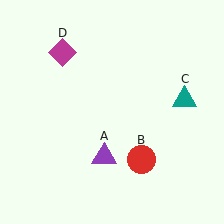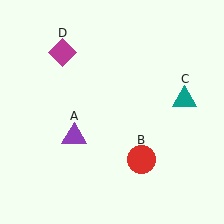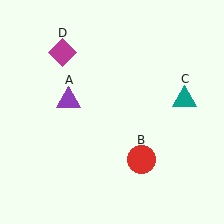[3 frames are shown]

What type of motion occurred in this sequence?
The purple triangle (object A) rotated clockwise around the center of the scene.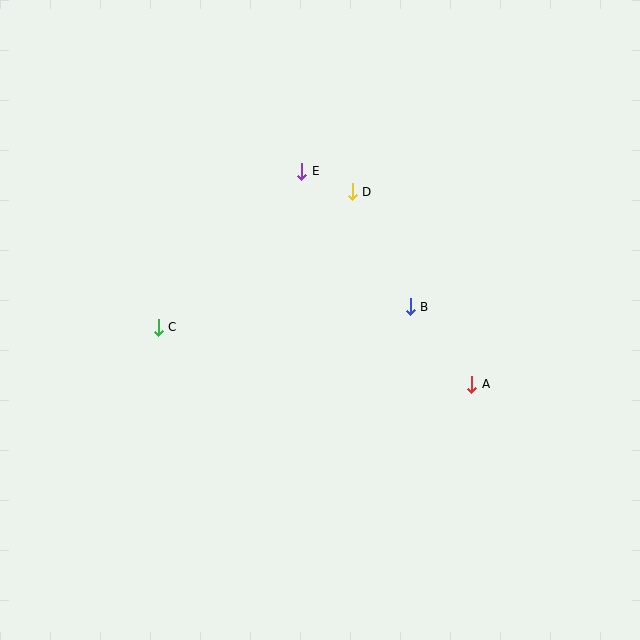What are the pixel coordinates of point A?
Point A is at (472, 384).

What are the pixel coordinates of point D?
Point D is at (352, 192).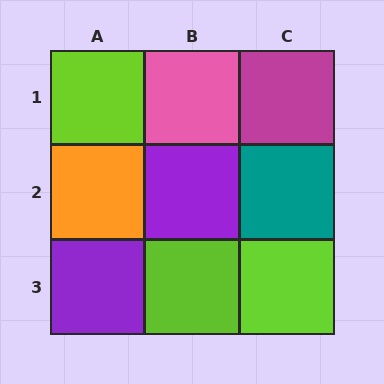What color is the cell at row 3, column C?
Lime.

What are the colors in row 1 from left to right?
Lime, pink, magenta.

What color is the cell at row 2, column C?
Teal.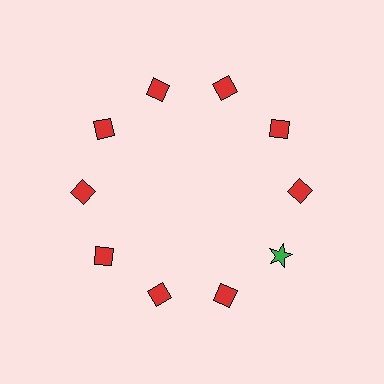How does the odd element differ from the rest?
It differs in both color (green instead of red) and shape (star instead of diamond).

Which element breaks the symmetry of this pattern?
The green star at roughly the 4 o'clock position breaks the symmetry. All other shapes are red diamonds.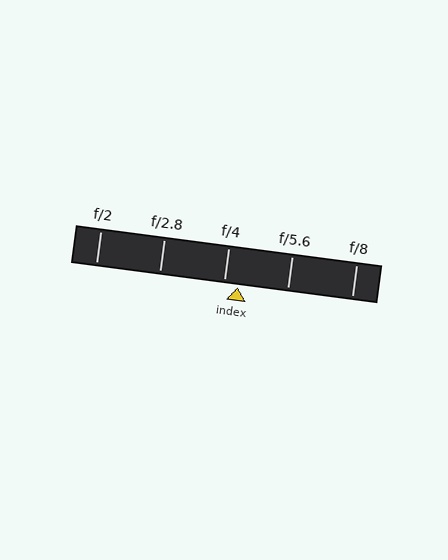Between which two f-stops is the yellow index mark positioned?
The index mark is between f/4 and f/5.6.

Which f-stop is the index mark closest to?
The index mark is closest to f/4.